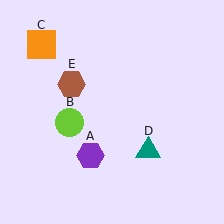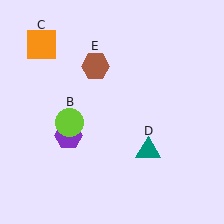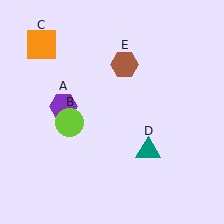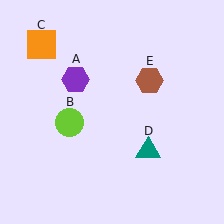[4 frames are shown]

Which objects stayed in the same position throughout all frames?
Lime circle (object B) and orange square (object C) and teal triangle (object D) remained stationary.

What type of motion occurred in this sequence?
The purple hexagon (object A), brown hexagon (object E) rotated clockwise around the center of the scene.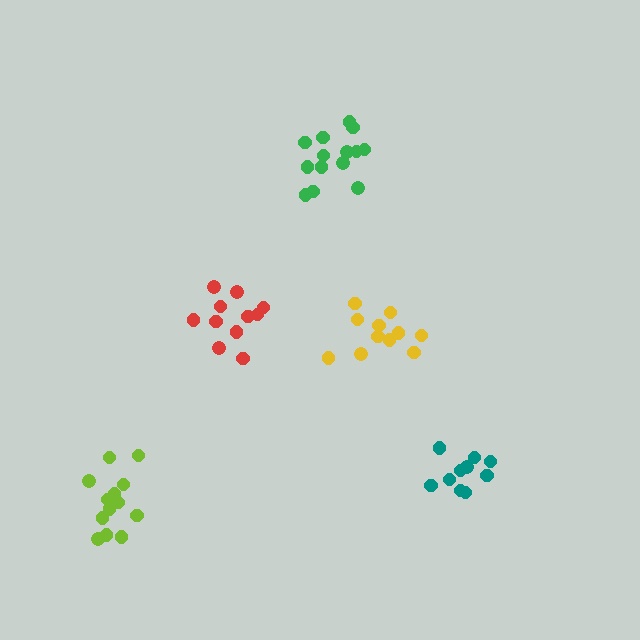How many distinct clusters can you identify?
There are 5 distinct clusters.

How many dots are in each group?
Group 1: 13 dots, Group 2: 11 dots, Group 3: 14 dots, Group 4: 10 dots, Group 5: 11 dots (59 total).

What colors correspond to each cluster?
The clusters are colored: lime, yellow, green, teal, red.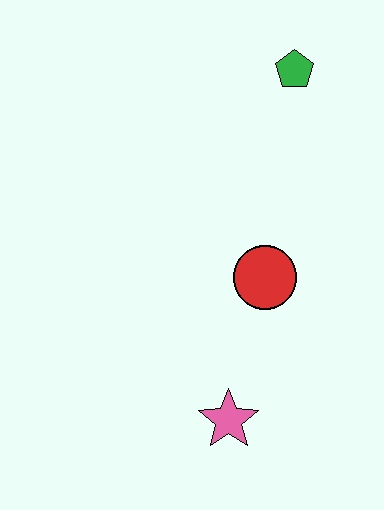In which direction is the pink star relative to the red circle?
The pink star is below the red circle.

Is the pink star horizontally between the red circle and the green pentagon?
No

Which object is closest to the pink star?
The red circle is closest to the pink star.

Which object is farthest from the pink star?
The green pentagon is farthest from the pink star.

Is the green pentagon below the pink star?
No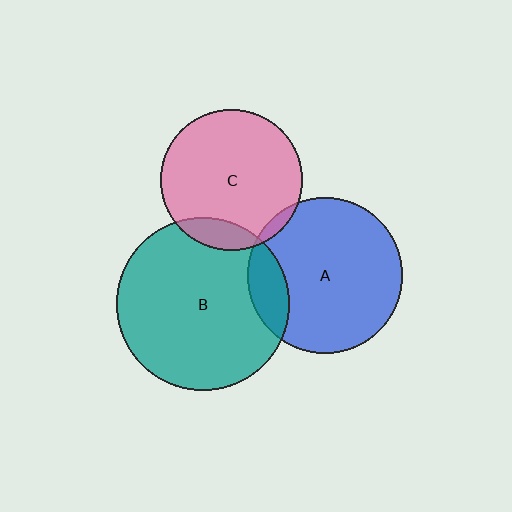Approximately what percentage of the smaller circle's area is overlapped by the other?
Approximately 5%.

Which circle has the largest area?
Circle B (teal).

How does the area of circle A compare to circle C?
Approximately 1.2 times.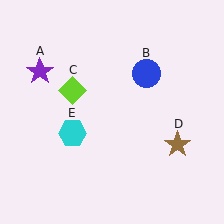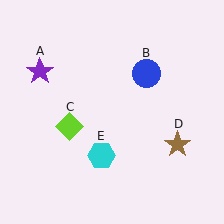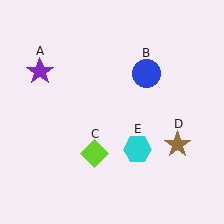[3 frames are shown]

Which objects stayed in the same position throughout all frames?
Purple star (object A) and blue circle (object B) and brown star (object D) remained stationary.